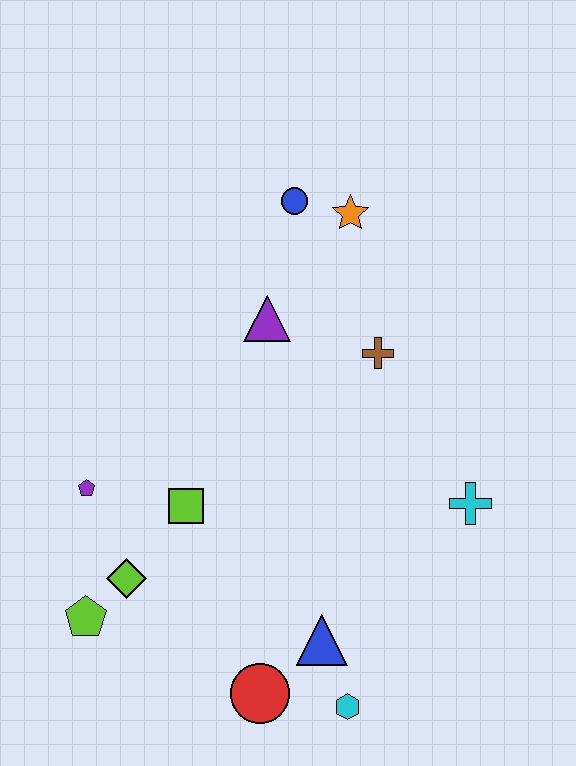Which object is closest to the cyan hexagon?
The blue triangle is closest to the cyan hexagon.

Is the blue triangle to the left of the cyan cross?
Yes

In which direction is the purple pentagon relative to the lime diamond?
The purple pentagon is above the lime diamond.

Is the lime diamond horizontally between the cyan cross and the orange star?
No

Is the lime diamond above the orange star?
No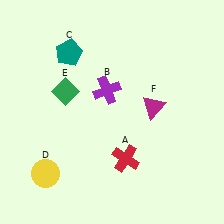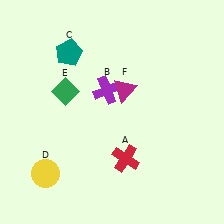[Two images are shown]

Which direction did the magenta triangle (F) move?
The magenta triangle (F) moved left.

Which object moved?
The magenta triangle (F) moved left.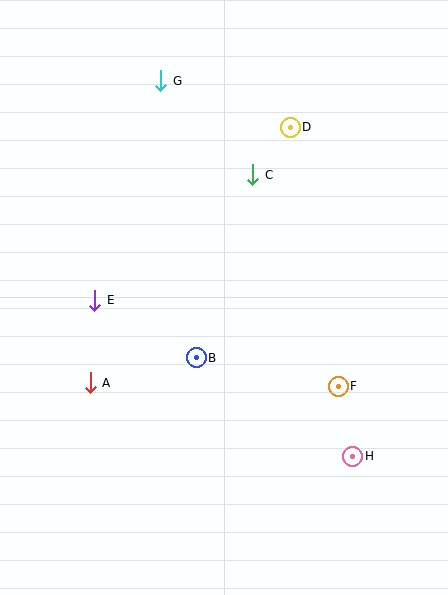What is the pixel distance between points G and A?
The distance between G and A is 310 pixels.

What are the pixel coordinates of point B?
Point B is at (196, 358).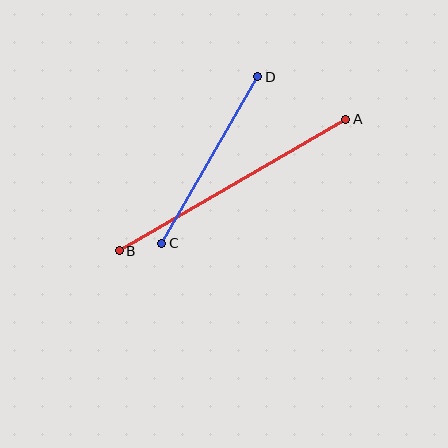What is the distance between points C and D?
The distance is approximately 192 pixels.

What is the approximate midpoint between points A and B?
The midpoint is at approximately (232, 185) pixels.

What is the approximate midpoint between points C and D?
The midpoint is at approximately (210, 160) pixels.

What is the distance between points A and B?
The distance is approximately 262 pixels.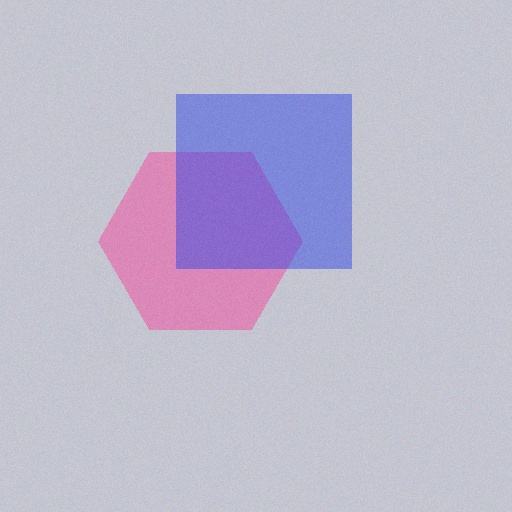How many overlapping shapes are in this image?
There are 2 overlapping shapes in the image.